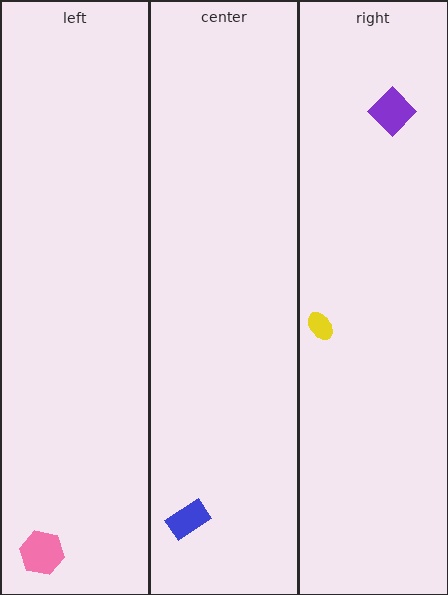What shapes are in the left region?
The pink hexagon.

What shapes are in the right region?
The yellow ellipse, the purple diamond.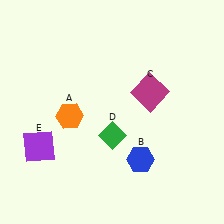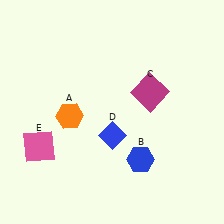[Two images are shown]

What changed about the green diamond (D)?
In Image 1, D is green. In Image 2, it changed to blue.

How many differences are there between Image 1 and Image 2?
There are 2 differences between the two images.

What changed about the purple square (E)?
In Image 1, E is purple. In Image 2, it changed to pink.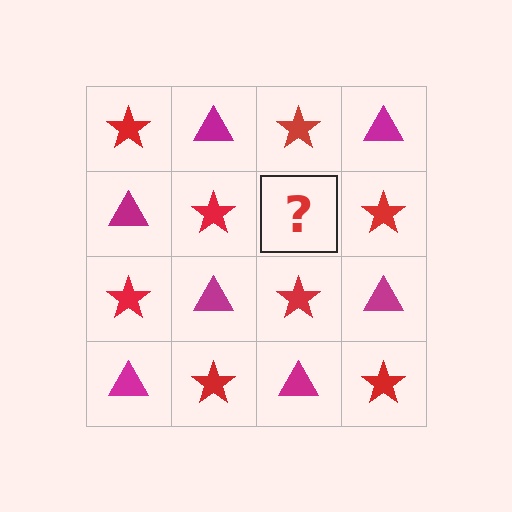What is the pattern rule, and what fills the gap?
The rule is that it alternates red star and magenta triangle in a checkerboard pattern. The gap should be filled with a magenta triangle.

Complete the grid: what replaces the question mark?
The question mark should be replaced with a magenta triangle.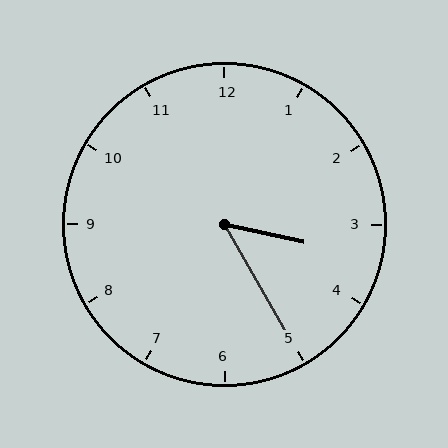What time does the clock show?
3:25.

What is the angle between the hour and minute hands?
Approximately 48 degrees.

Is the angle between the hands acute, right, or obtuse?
It is acute.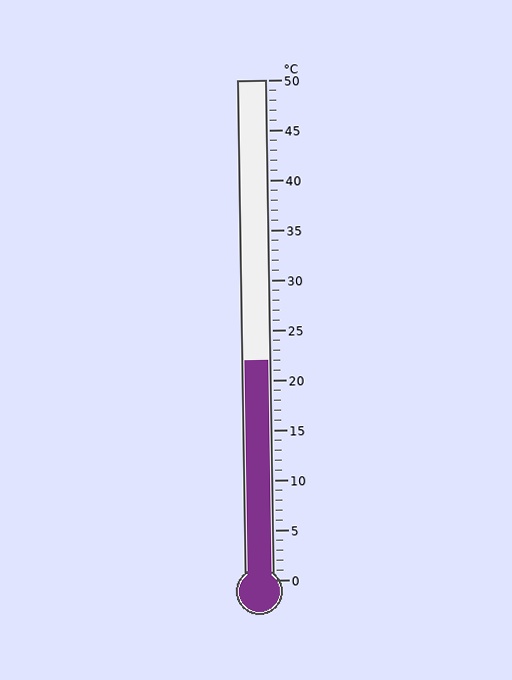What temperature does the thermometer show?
The thermometer shows approximately 22°C.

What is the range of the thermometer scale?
The thermometer scale ranges from 0°C to 50°C.